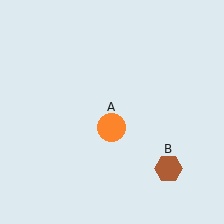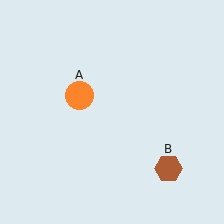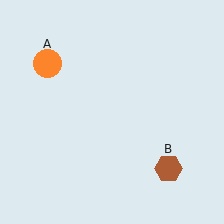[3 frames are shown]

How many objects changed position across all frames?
1 object changed position: orange circle (object A).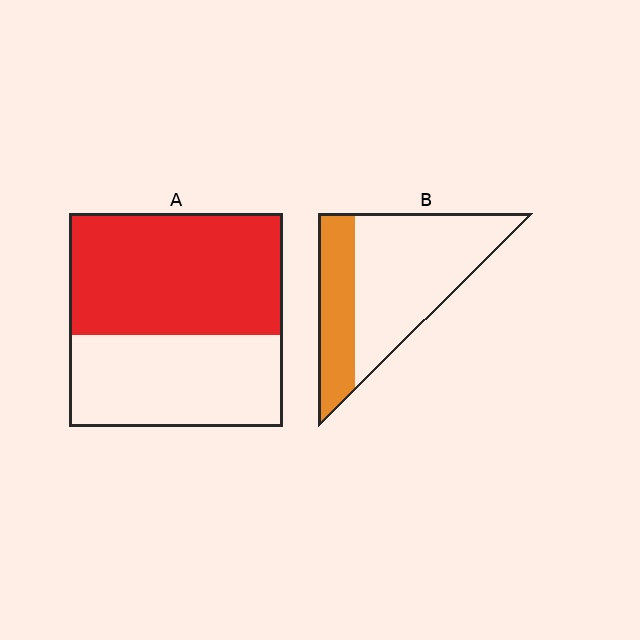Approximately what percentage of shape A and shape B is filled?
A is approximately 55% and B is approximately 30%.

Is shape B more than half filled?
No.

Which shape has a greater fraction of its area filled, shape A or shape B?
Shape A.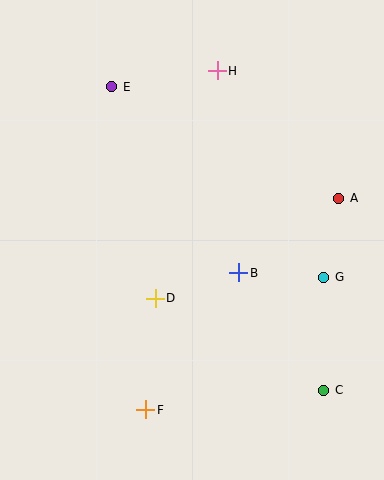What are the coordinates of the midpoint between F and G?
The midpoint between F and G is at (235, 344).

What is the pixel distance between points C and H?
The distance between C and H is 336 pixels.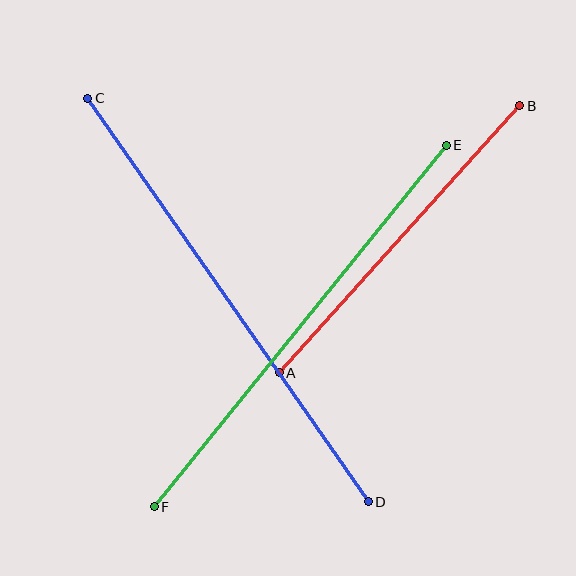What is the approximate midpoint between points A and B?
The midpoint is at approximately (400, 239) pixels.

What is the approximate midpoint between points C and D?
The midpoint is at approximately (228, 300) pixels.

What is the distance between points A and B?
The distance is approximately 359 pixels.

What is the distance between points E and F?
The distance is approximately 465 pixels.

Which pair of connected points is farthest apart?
Points C and D are farthest apart.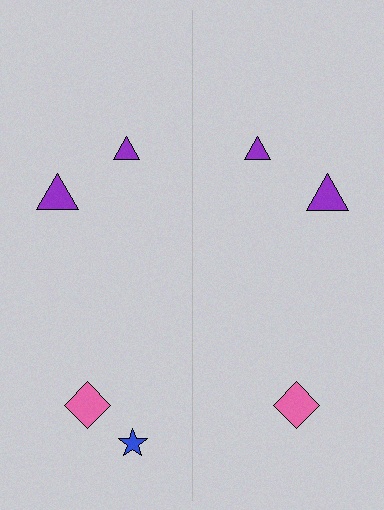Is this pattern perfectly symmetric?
No, the pattern is not perfectly symmetric. A blue star is missing from the right side.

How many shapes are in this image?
There are 7 shapes in this image.